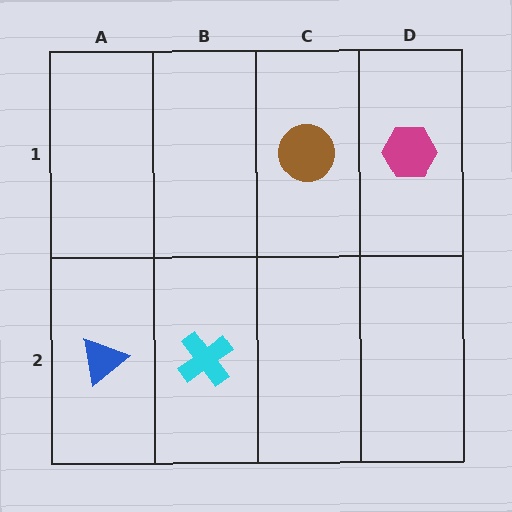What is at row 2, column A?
A blue triangle.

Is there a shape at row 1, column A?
No, that cell is empty.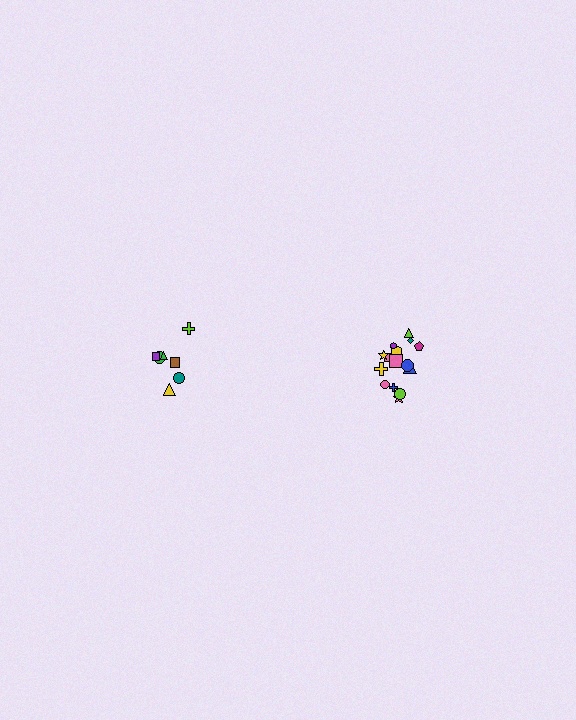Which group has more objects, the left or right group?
The right group.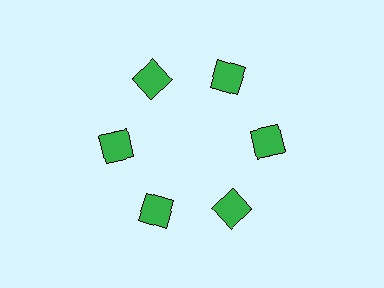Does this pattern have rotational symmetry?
Yes, this pattern has 6-fold rotational symmetry. It looks the same after rotating 60 degrees around the center.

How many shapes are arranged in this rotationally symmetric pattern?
There are 6 shapes, arranged in 6 groups of 1.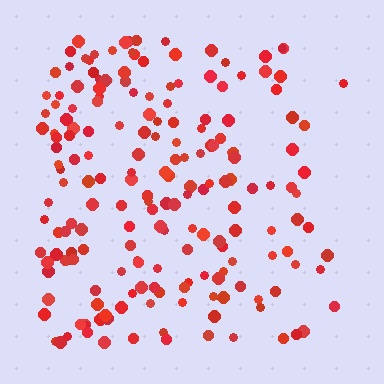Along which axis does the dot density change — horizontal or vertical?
Horizontal.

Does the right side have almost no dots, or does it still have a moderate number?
Still a moderate number, just noticeably fewer than the left.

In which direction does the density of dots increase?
From right to left, with the left side densest.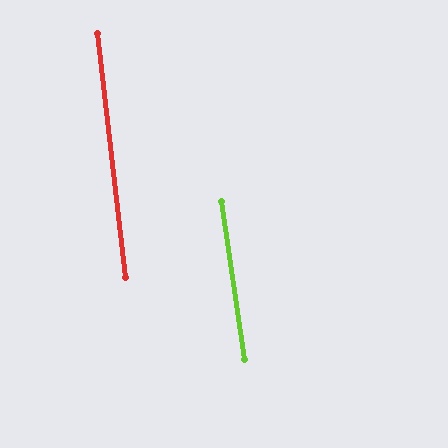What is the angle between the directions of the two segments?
Approximately 2 degrees.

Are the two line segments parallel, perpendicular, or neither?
Parallel — their directions differ by only 1.7°.